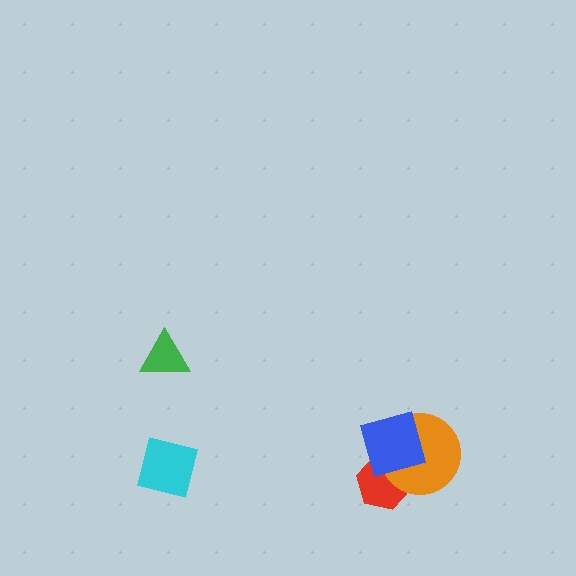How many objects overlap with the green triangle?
0 objects overlap with the green triangle.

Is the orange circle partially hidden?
Yes, it is partially covered by another shape.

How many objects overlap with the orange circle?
2 objects overlap with the orange circle.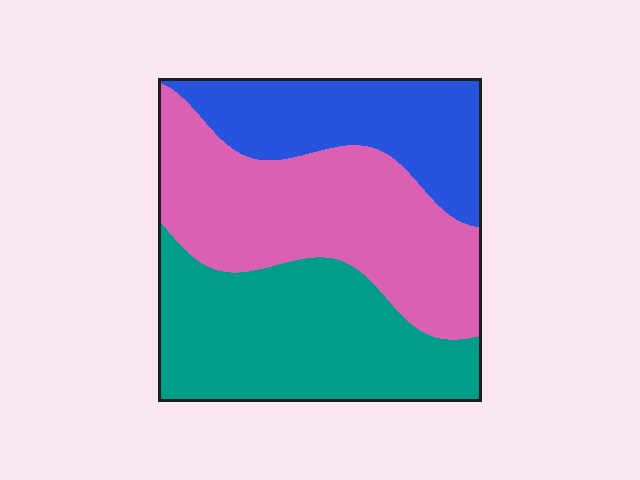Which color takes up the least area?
Blue, at roughly 25%.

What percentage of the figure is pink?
Pink covers around 40% of the figure.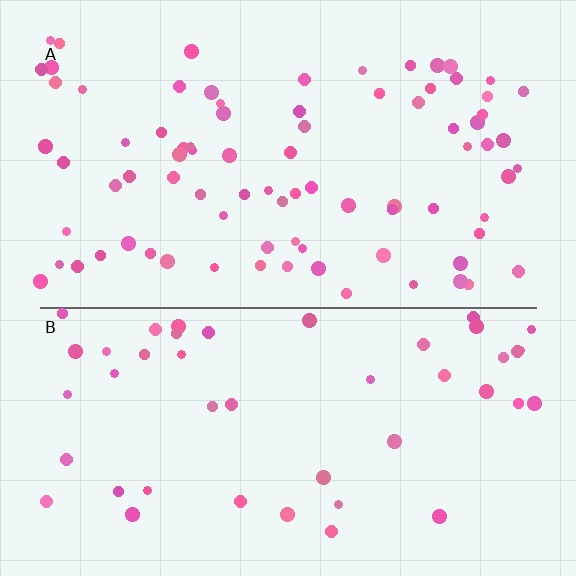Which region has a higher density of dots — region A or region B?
A (the top).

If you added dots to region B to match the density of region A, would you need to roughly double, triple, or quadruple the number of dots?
Approximately double.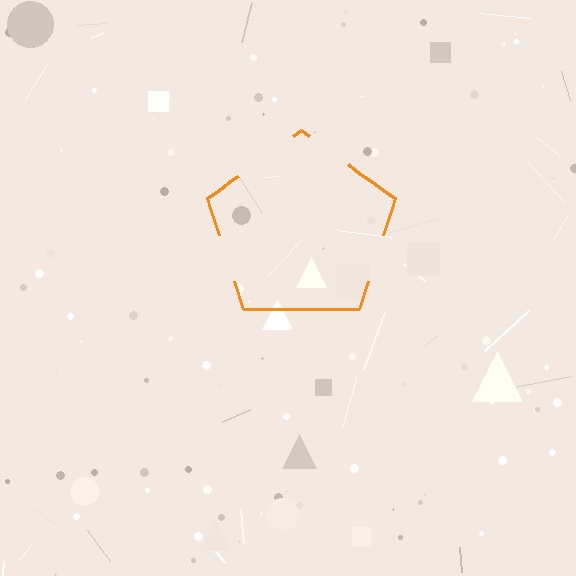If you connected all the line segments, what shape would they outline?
They would outline a pentagon.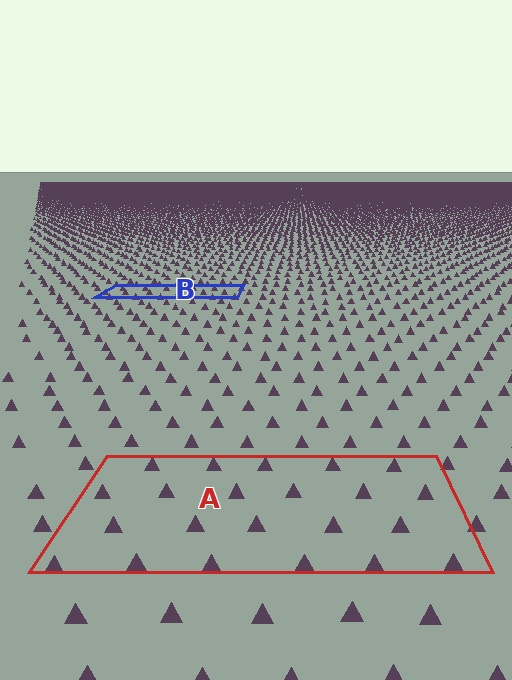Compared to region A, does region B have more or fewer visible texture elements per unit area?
Region B has more texture elements per unit area — they are packed more densely because it is farther away.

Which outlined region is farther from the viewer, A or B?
Region B is farther from the viewer — the texture elements inside it appear smaller and more densely packed.